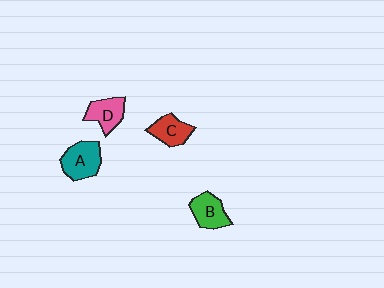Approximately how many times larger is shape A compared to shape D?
Approximately 1.3 times.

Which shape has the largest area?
Shape A (teal).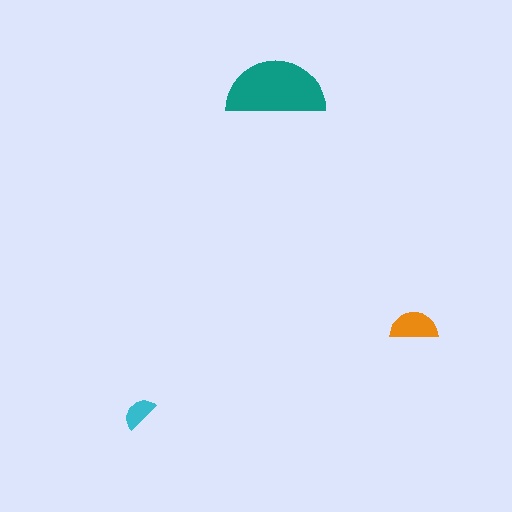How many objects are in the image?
There are 3 objects in the image.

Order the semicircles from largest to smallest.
the teal one, the orange one, the cyan one.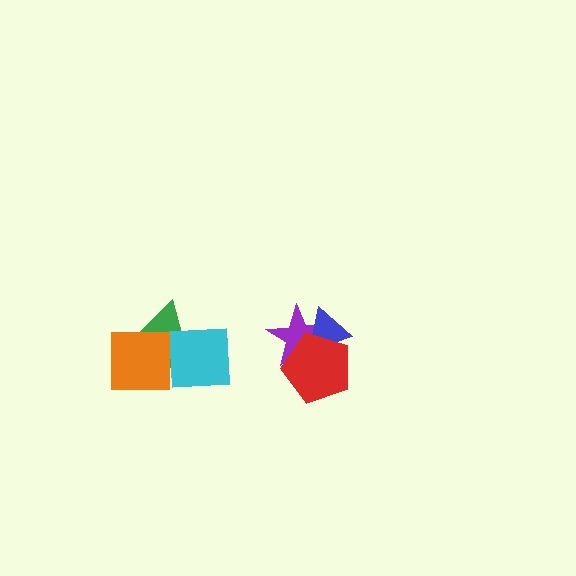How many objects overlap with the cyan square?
2 objects overlap with the cyan square.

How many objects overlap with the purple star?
2 objects overlap with the purple star.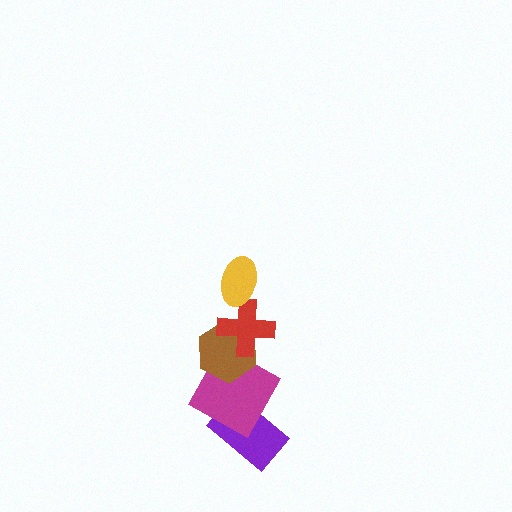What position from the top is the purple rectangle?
The purple rectangle is 5th from the top.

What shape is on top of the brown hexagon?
The red cross is on top of the brown hexagon.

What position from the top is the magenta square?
The magenta square is 4th from the top.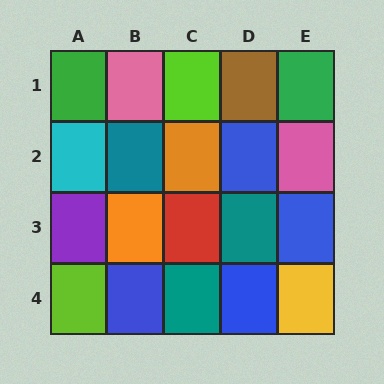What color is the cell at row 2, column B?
Teal.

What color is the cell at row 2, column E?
Pink.